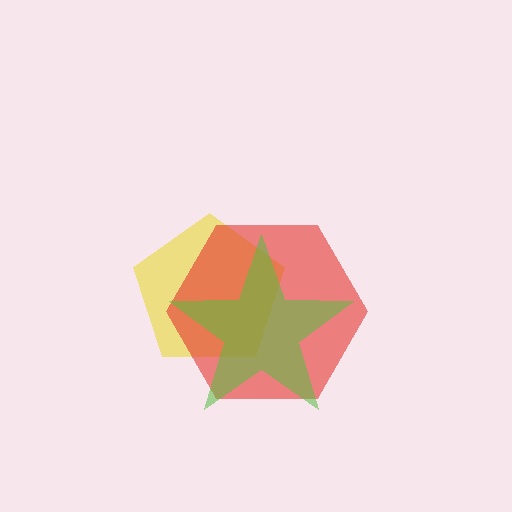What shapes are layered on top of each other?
The layered shapes are: a yellow pentagon, a red hexagon, a lime star.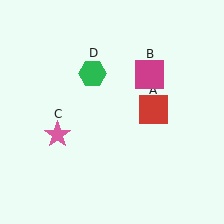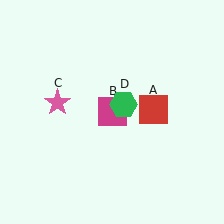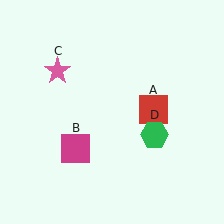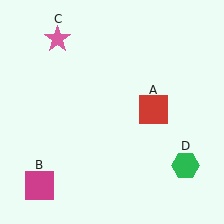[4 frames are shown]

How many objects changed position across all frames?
3 objects changed position: magenta square (object B), pink star (object C), green hexagon (object D).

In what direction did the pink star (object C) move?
The pink star (object C) moved up.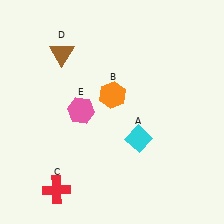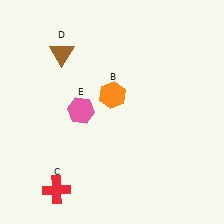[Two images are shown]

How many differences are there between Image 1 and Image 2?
There is 1 difference between the two images.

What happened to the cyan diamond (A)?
The cyan diamond (A) was removed in Image 2. It was in the bottom-right area of Image 1.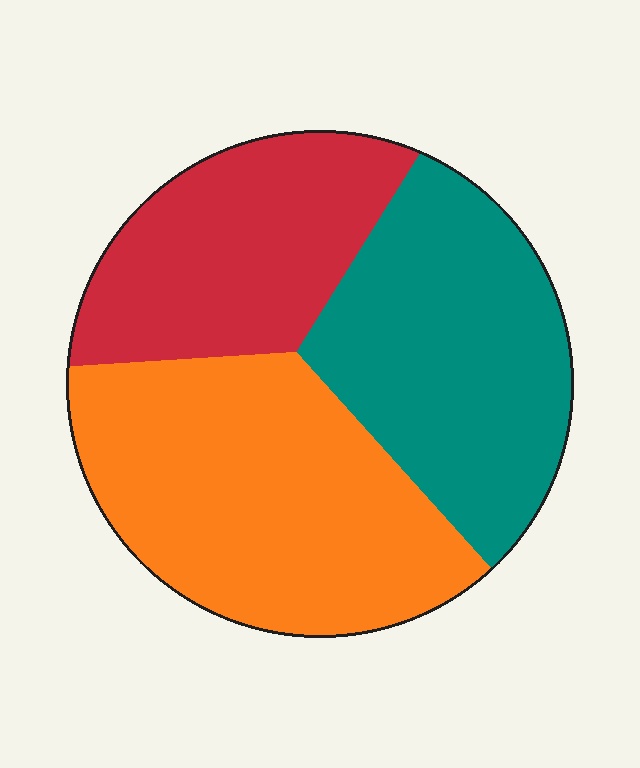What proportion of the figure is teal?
Teal covers about 35% of the figure.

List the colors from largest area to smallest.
From largest to smallest: orange, teal, red.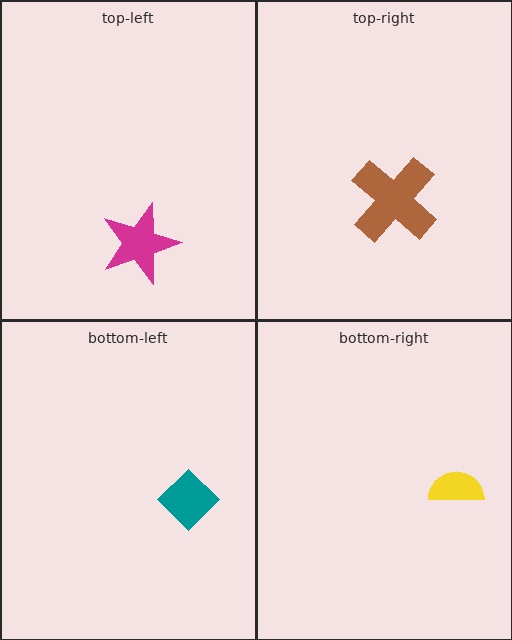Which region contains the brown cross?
The top-right region.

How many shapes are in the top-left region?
1.